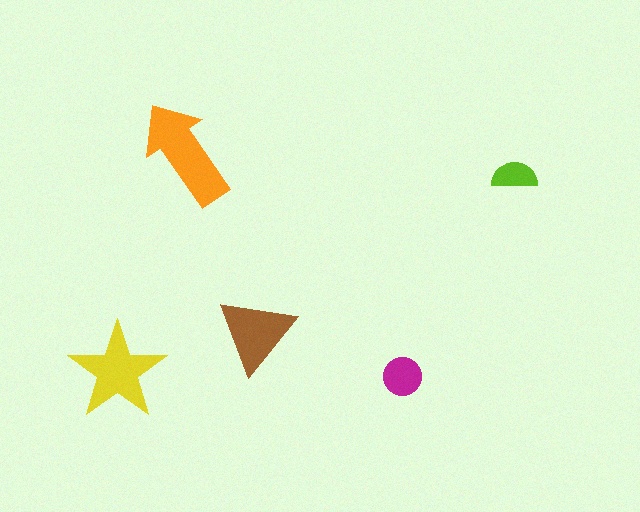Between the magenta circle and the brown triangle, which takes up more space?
The brown triangle.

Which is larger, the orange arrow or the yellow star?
The orange arrow.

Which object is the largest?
The orange arrow.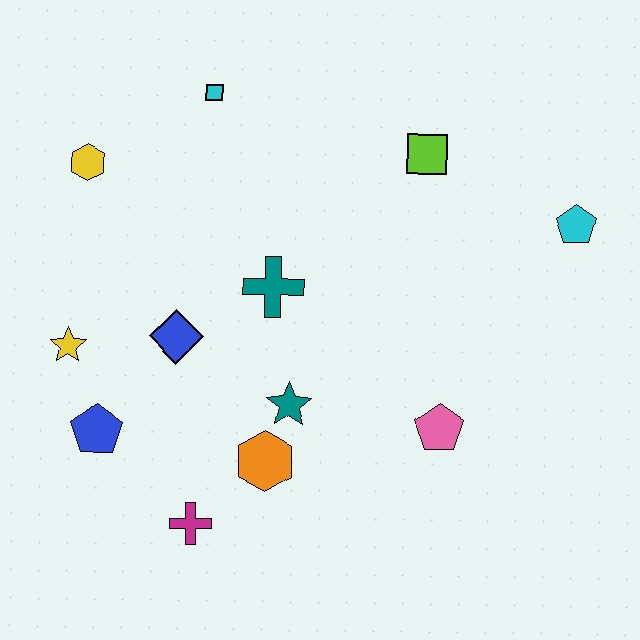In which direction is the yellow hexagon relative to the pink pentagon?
The yellow hexagon is to the left of the pink pentagon.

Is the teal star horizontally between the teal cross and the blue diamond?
No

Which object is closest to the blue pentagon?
The yellow star is closest to the blue pentagon.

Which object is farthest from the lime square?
The magenta cross is farthest from the lime square.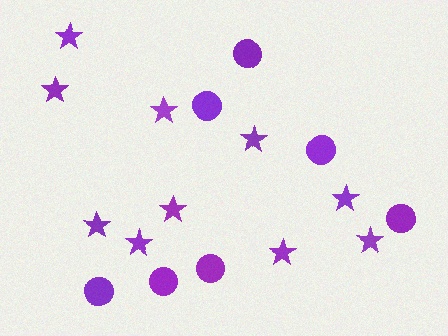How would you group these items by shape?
There are 2 groups: one group of stars (10) and one group of circles (7).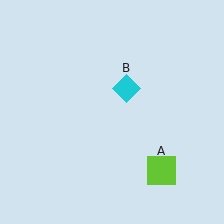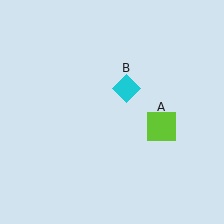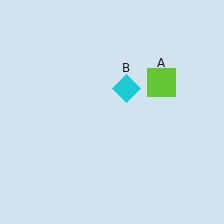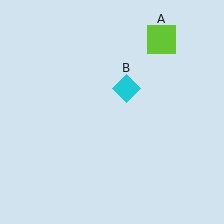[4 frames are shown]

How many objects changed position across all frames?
1 object changed position: lime square (object A).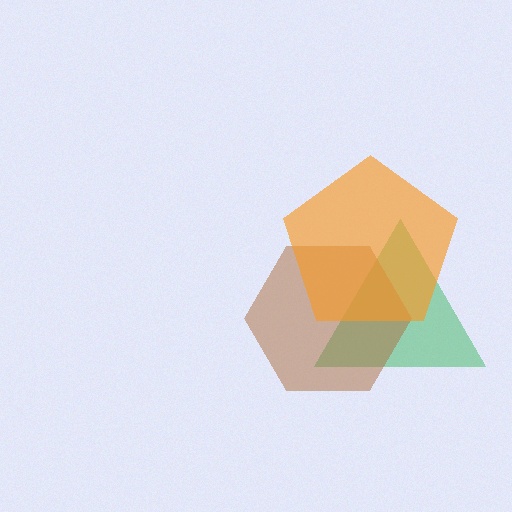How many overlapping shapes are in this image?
There are 3 overlapping shapes in the image.